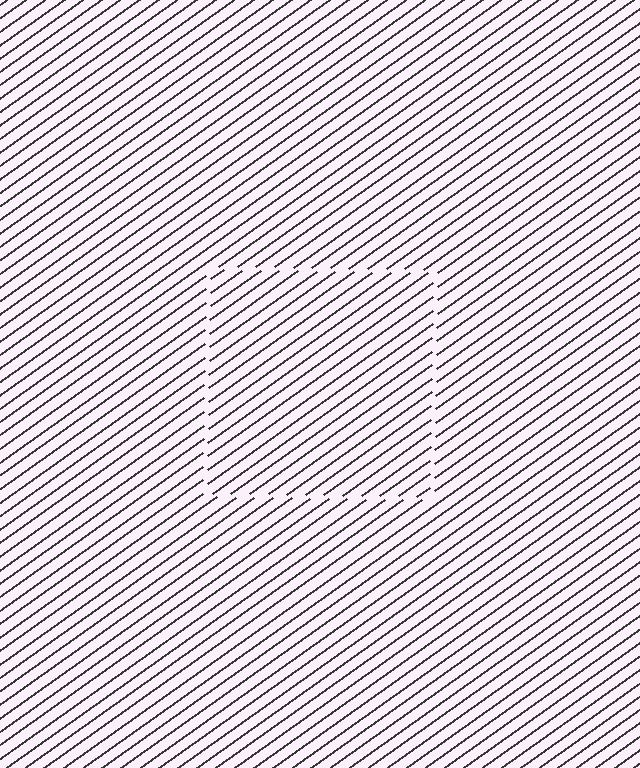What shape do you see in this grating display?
An illusory square. The interior of the shape contains the same grating, shifted by half a period — the contour is defined by the phase discontinuity where line-ends from the inner and outer gratings abut.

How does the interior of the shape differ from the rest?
The interior of the shape contains the same grating, shifted by half a period — the contour is defined by the phase discontinuity where line-ends from the inner and outer gratings abut.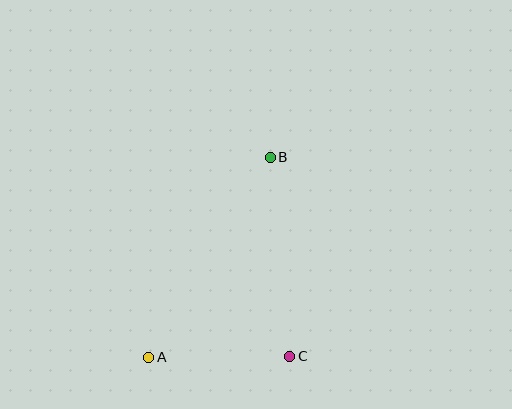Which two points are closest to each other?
Points A and C are closest to each other.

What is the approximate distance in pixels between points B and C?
The distance between B and C is approximately 200 pixels.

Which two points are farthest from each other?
Points A and B are farthest from each other.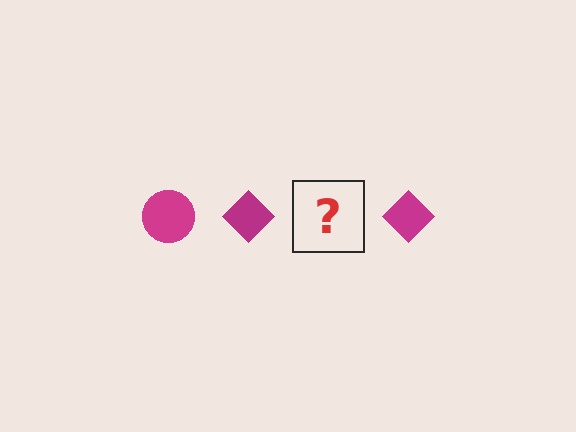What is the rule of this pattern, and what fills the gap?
The rule is that the pattern cycles through circle, diamond shapes in magenta. The gap should be filled with a magenta circle.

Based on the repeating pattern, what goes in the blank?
The blank should be a magenta circle.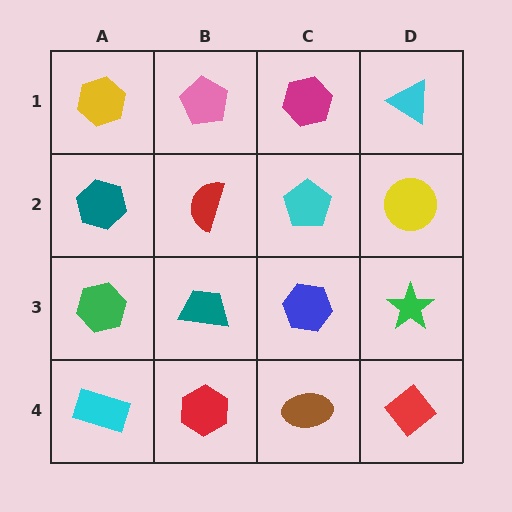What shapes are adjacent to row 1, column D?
A yellow circle (row 2, column D), a magenta hexagon (row 1, column C).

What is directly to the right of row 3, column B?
A blue hexagon.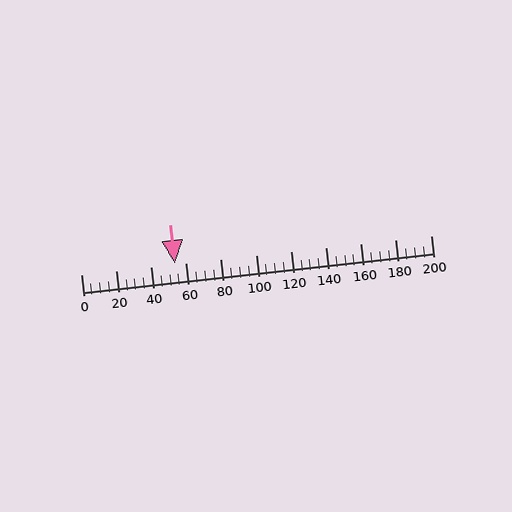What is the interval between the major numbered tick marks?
The major tick marks are spaced 20 units apart.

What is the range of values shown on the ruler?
The ruler shows values from 0 to 200.